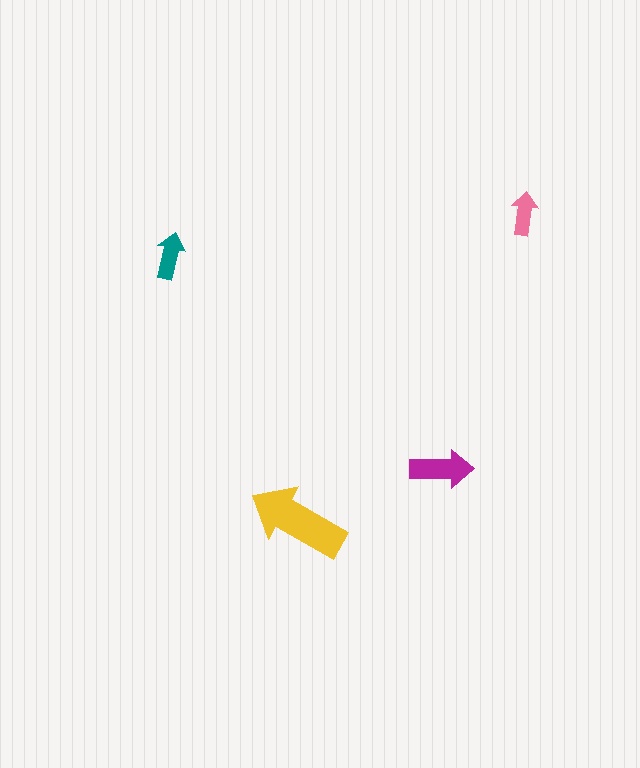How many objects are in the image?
There are 4 objects in the image.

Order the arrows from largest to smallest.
the yellow one, the magenta one, the teal one, the pink one.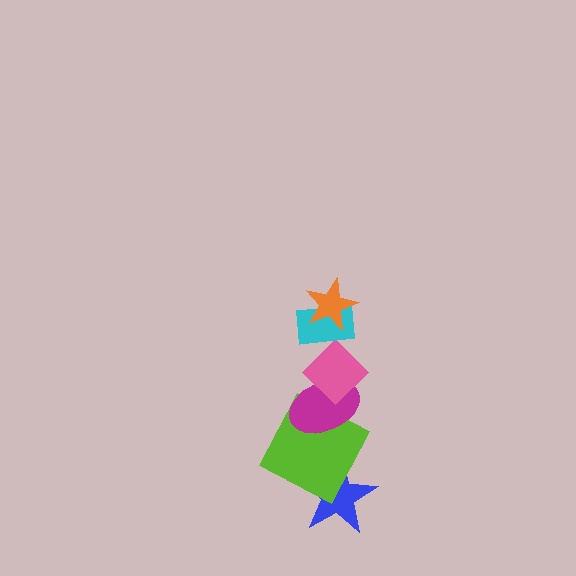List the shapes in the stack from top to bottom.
From top to bottom: the orange star, the cyan rectangle, the pink diamond, the magenta ellipse, the lime square, the blue star.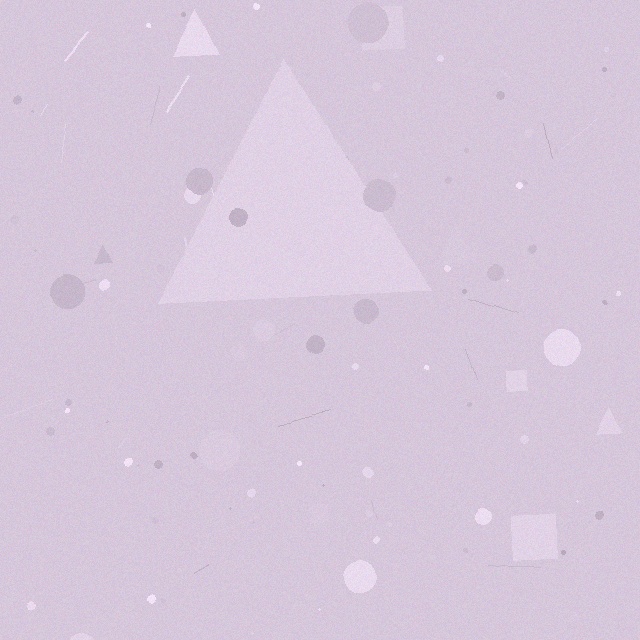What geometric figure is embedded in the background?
A triangle is embedded in the background.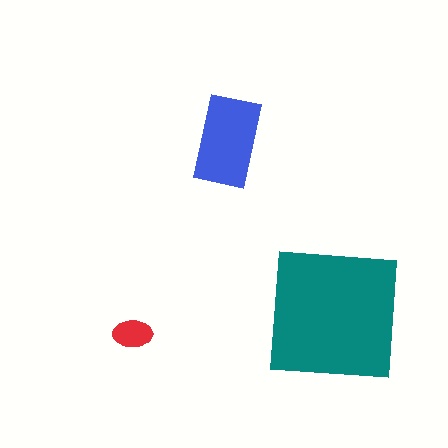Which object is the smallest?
The red ellipse.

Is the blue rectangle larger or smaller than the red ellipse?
Larger.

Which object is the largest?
The teal square.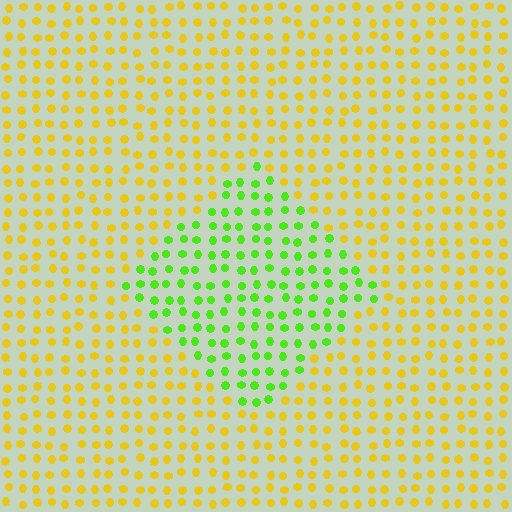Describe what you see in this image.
The image is filled with small yellow elements in a uniform arrangement. A diamond-shaped region is visible where the elements are tinted to a slightly different hue, forming a subtle color boundary.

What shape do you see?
I see a diamond.